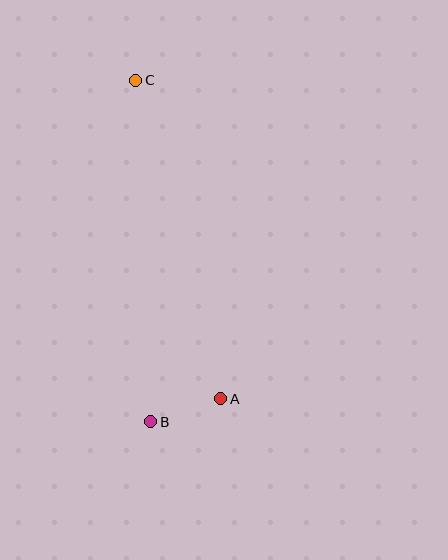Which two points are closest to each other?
Points A and B are closest to each other.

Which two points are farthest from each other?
Points B and C are farthest from each other.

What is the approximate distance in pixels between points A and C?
The distance between A and C is approximately 329 pixels.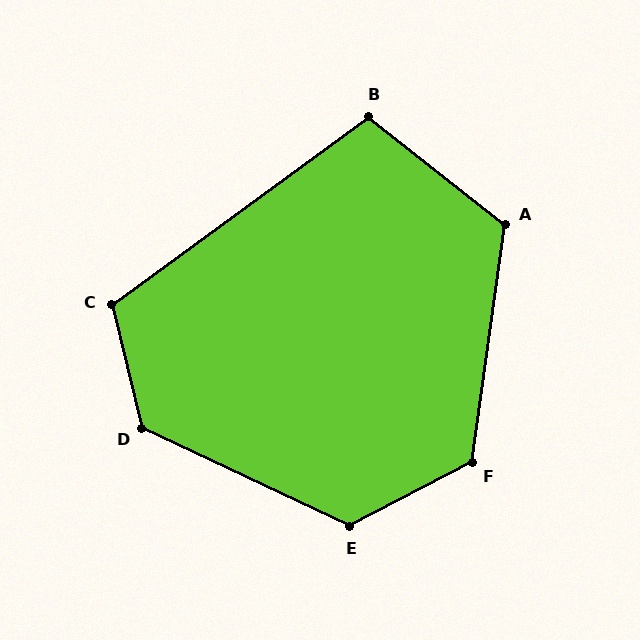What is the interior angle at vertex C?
Approximately 113 degrees (obtuse).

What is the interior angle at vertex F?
Approximately 125 degrees (obtuse).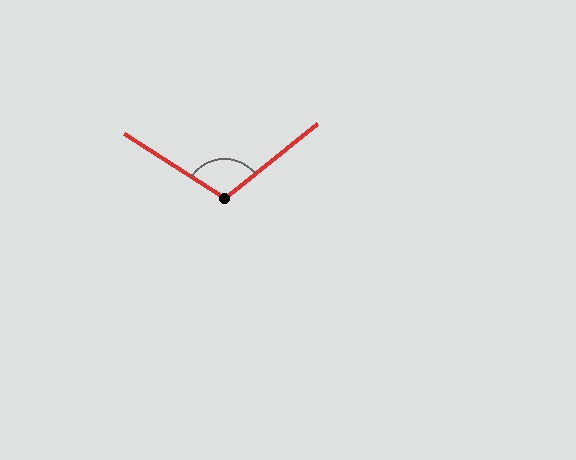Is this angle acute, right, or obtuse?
It is obtuse.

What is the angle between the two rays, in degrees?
Approximately 108 degrees.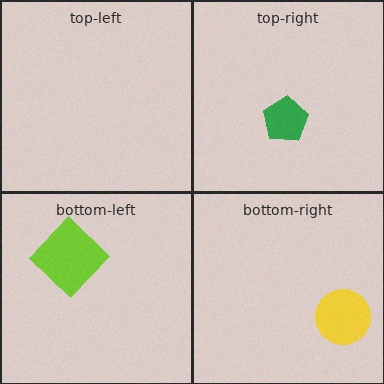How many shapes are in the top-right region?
1.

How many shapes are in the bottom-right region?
1.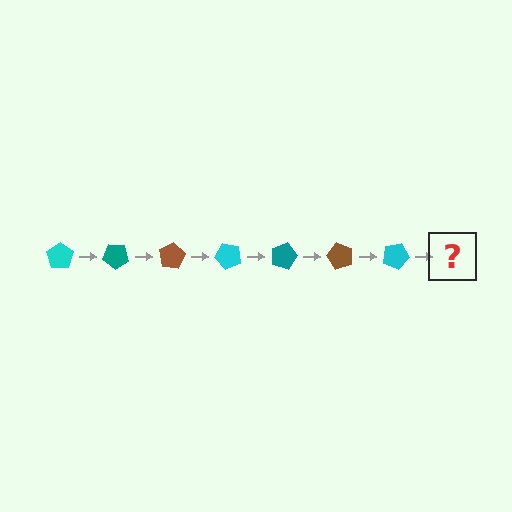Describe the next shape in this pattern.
It should be a teal pentagon, rotated 280 degrees from the start.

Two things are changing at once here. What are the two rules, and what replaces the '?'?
The two rules are that it rotates 40 degrees each step and the color cycles through cyan, teal, and brown. The '?' should be a teal pentagon, rotated 280 degrees from the start.